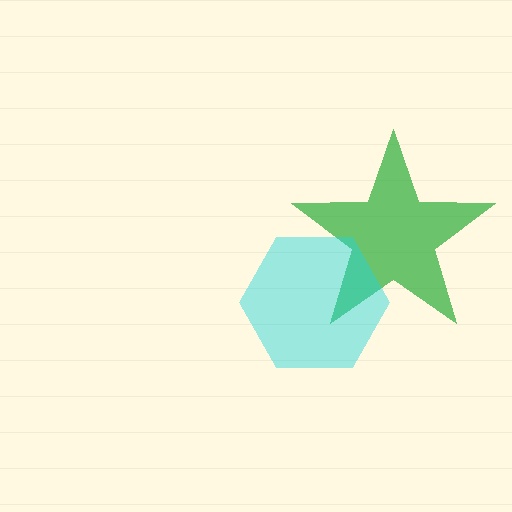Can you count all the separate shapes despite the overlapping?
Yes, there are 2 separate shapes.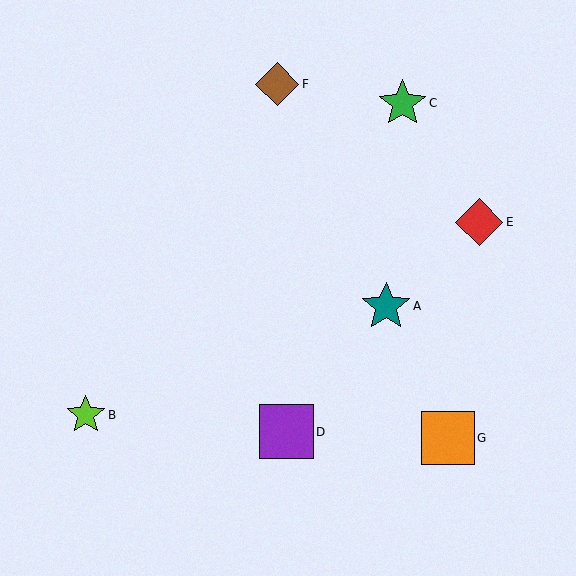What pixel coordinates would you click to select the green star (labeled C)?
Click at (402, 103) to select the green star C.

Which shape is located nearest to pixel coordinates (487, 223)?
The red diamond (labeled E) at (479, 222) is nearest to that location.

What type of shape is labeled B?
Shape B is a lime star.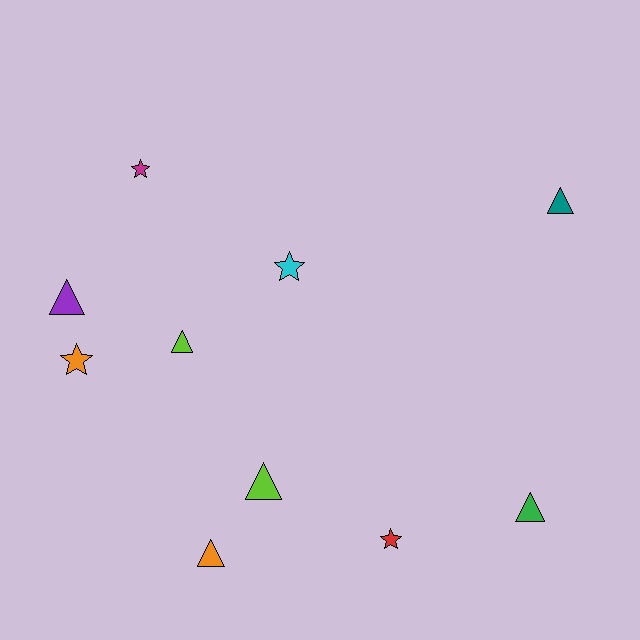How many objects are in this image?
There are 10 objects.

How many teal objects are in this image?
There is 1 teal object.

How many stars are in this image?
There are 4 stars.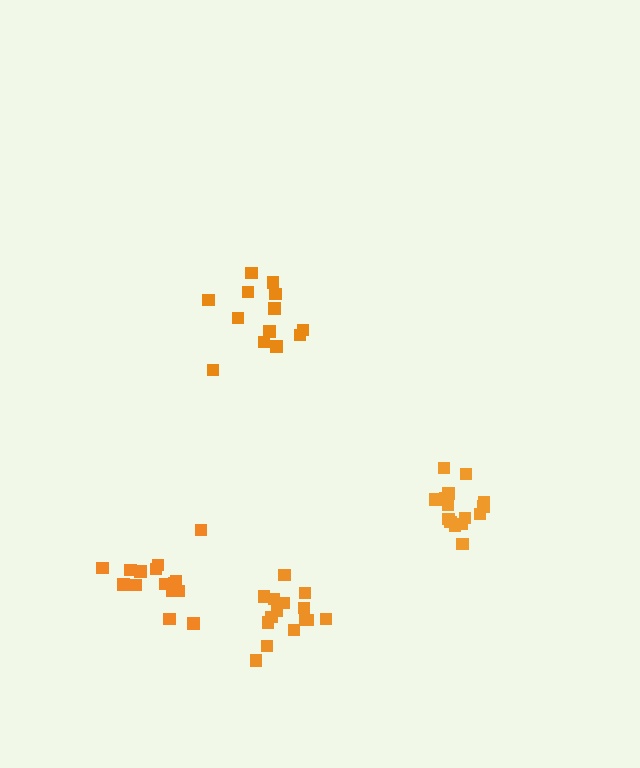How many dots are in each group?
Group 1: 15 dots, Group 2: 15 dots, Group 3: 16 dots, Group 4: 14 dots (60 total).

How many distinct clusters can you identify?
There are 4 distinct clusters.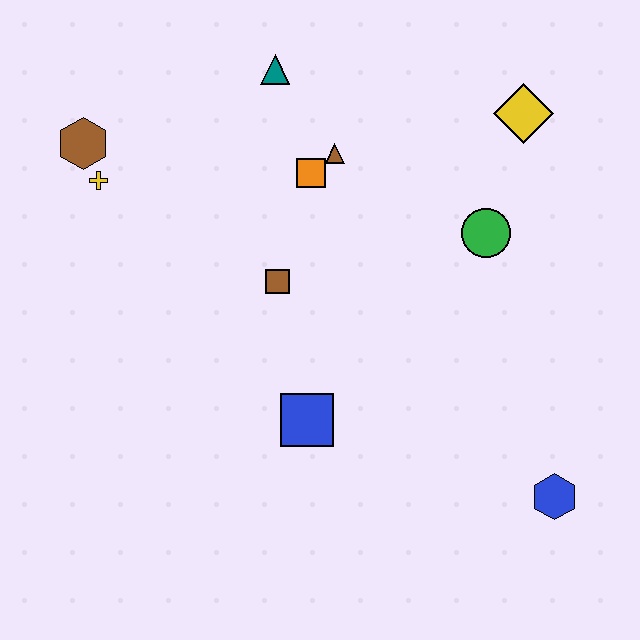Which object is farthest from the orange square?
The blue hexagon is farthest from the orange square.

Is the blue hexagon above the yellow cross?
No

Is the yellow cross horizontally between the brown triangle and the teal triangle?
No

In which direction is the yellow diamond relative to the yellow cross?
The yellow diamond is to the right of the yellow cross.